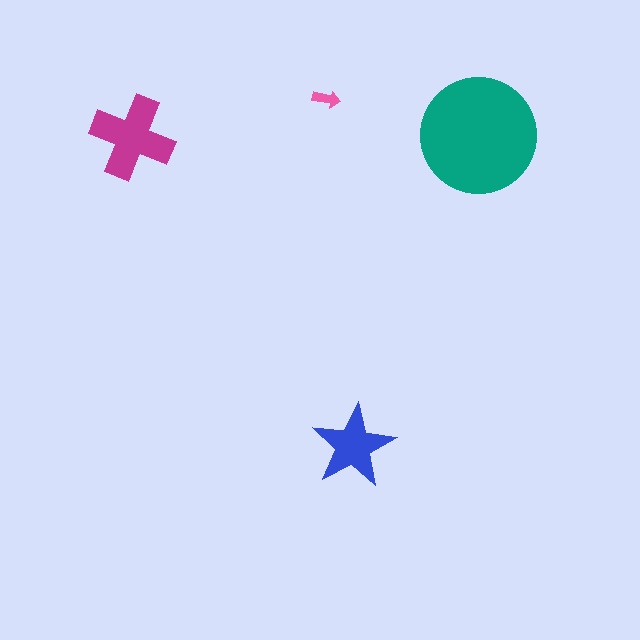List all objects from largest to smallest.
The teal circle, the magenta cross, the blue star, the pink arrow.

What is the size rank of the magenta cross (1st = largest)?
2nd.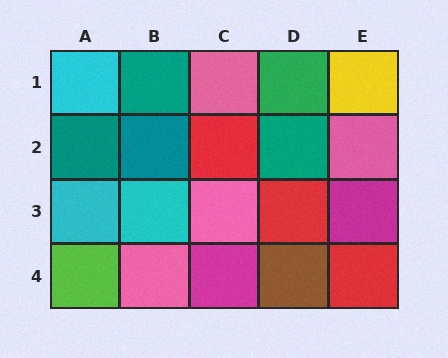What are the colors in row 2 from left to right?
Teal, teal, red, teal, pink.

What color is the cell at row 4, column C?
Magenta.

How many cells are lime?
1 cell is lime.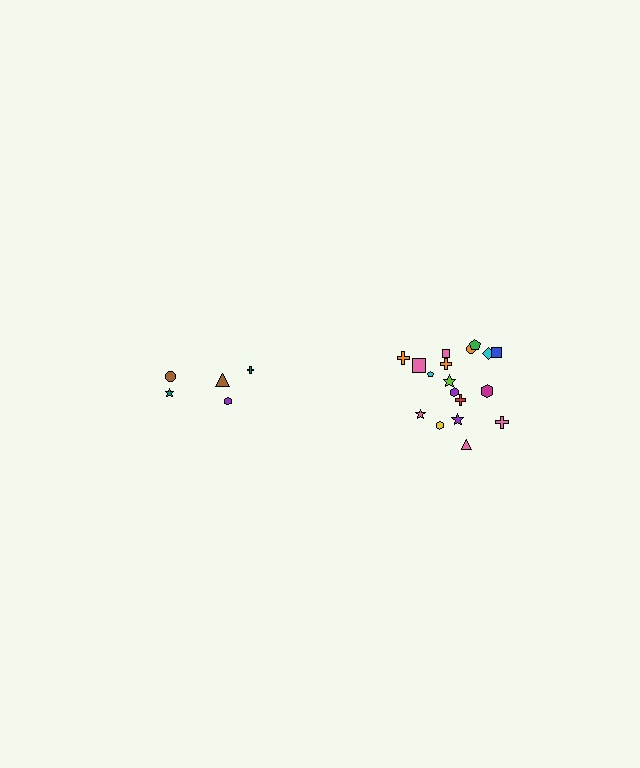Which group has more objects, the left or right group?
The right group.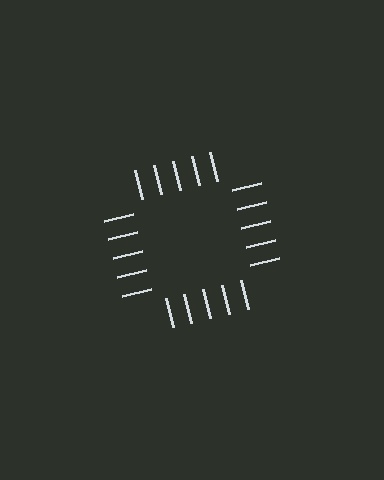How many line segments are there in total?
20 — 5 along each of the 4 edges.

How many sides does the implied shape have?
4 sides — the line-ends trace a square.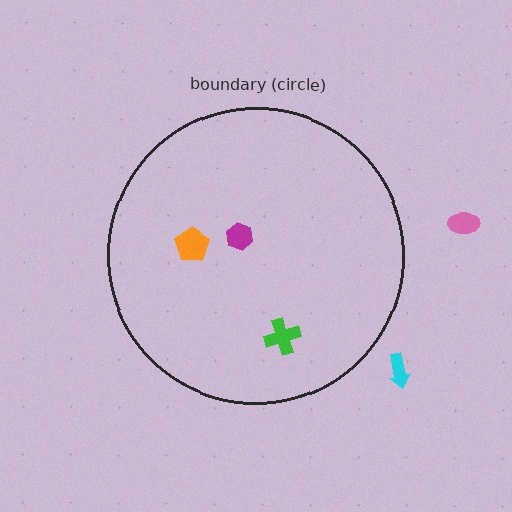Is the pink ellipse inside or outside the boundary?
Outside.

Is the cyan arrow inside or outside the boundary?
Outside.